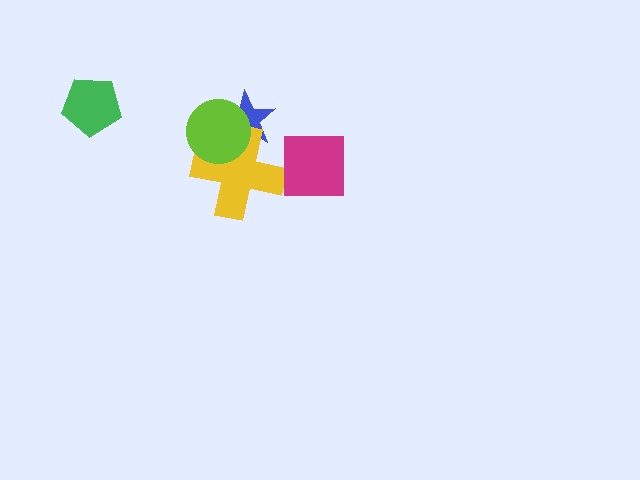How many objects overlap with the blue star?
2 objects overlap with the blue star.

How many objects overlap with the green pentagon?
0 objects overlap with the green pentagon.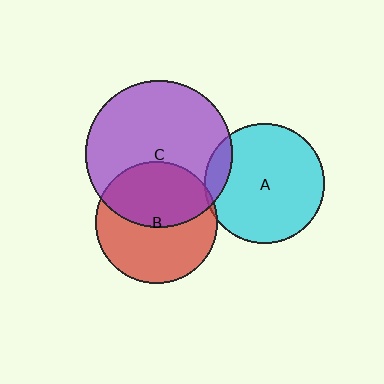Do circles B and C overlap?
Yes.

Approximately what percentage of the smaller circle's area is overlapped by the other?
Approximately 45%.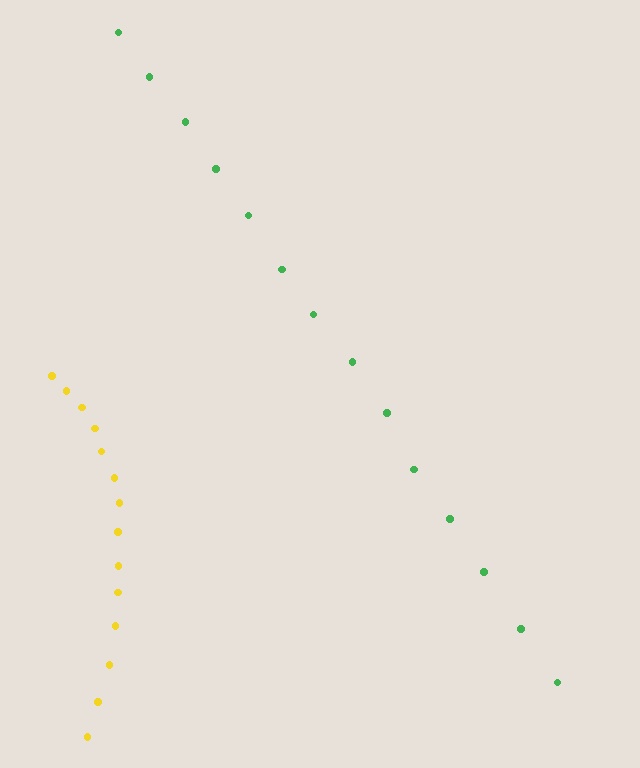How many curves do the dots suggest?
There are 2 distinct paths.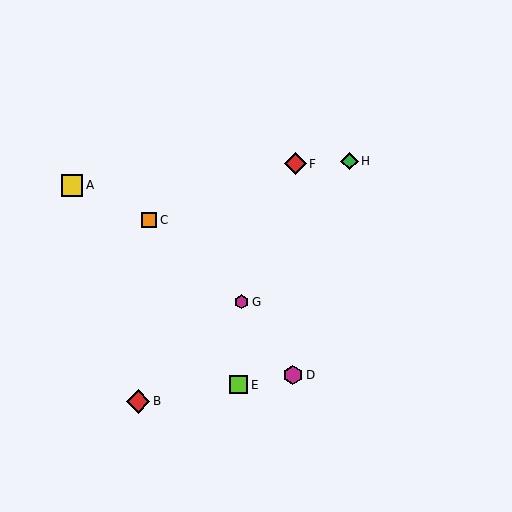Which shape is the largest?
The red diamond (labeled B) is the largest.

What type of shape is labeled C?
Shape C is an orange square.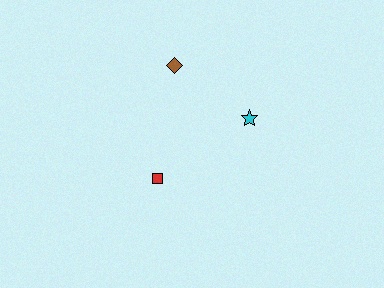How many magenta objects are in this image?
There are no magenta objects.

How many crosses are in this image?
There are no crosses.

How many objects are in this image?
There are 3 objects.